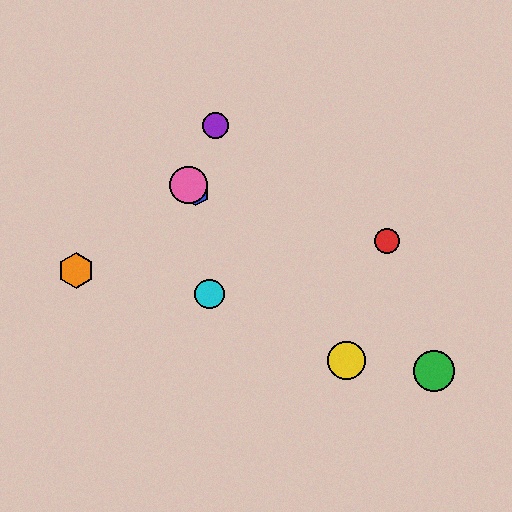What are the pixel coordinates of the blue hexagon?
The blue hexagon is at (196, 193).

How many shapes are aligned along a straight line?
3 shapes (the blue hexagon, the yellow circle, the pink circle) are aligned along a straight line.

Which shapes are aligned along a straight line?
The blue hexagon, the yellow circle, the pink circle are aligned along a straight line.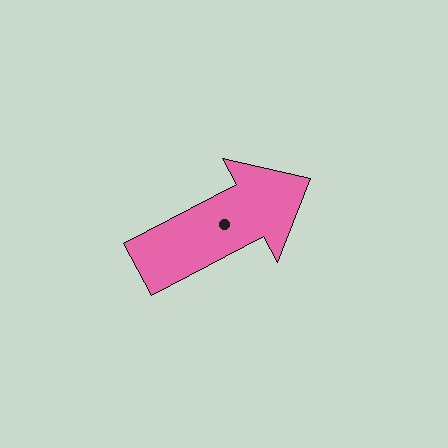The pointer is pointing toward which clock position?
Roughly 2 o'clock.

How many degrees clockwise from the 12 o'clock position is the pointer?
Approximately 62 degrees.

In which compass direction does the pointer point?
Northeast.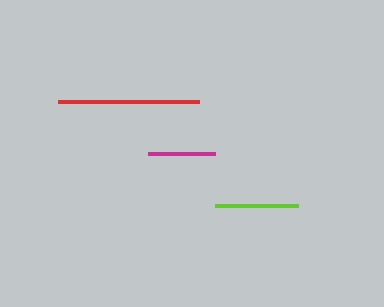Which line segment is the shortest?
The magenta line is the shortest at approximately 67 pixels.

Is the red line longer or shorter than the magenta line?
The red line is longer than the magenta line.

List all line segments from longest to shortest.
From longest to shortest: red, lime, magenta.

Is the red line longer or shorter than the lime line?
The red line is longer than the lime line.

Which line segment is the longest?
The red line is the longest at approximately 141 pixels.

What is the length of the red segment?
The red segment is approximately 141 pixels long.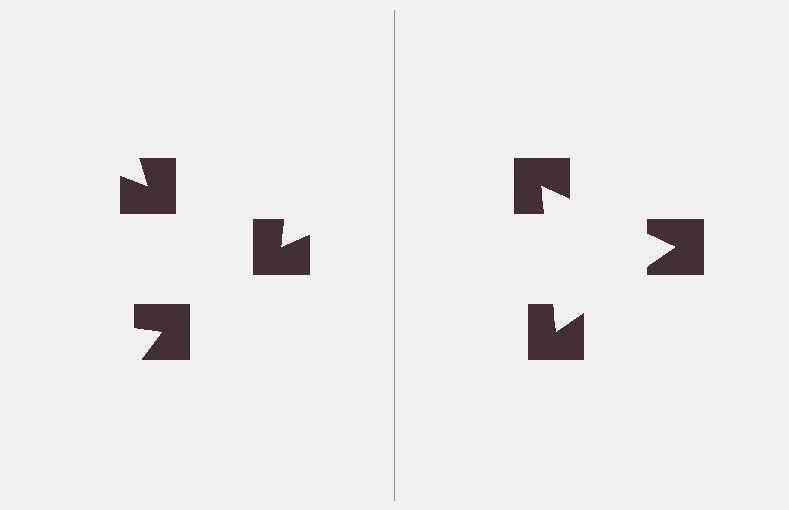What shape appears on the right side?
An illusory triangle.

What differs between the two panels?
The notched squares are positioned identically on both sides; only the wedge orientations differ. On the right they align to a triangle; on the left they are misaligned.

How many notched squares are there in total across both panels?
6 — 3 on each side.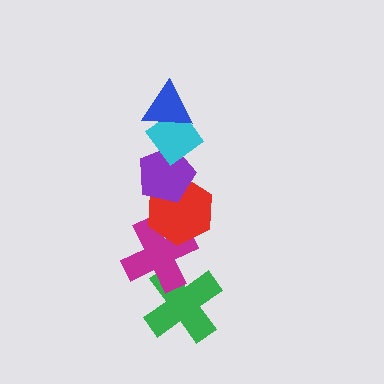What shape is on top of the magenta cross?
The red hexagon is on top of the magenta cross.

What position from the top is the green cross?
The green cross is 6th from the top.